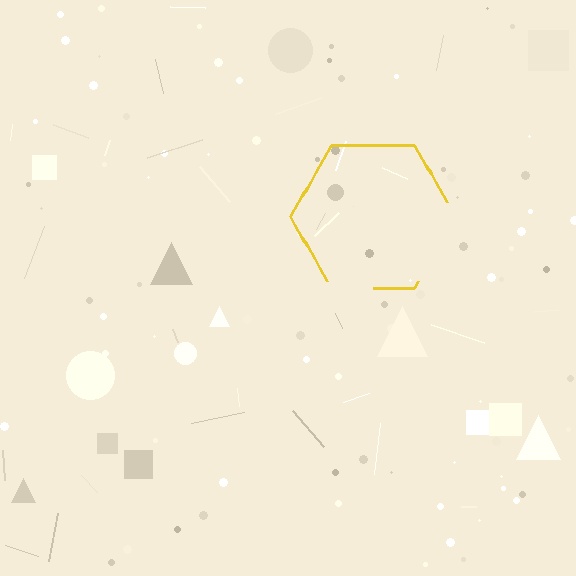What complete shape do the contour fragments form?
The contour fragments form a hexagon.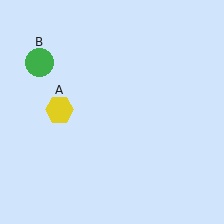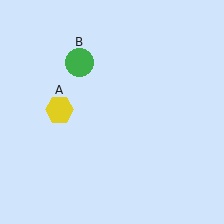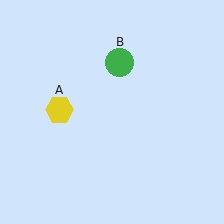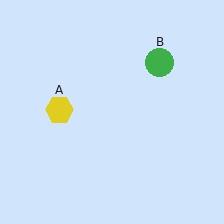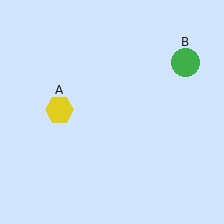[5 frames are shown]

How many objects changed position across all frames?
1 object changed position: green circle (object B).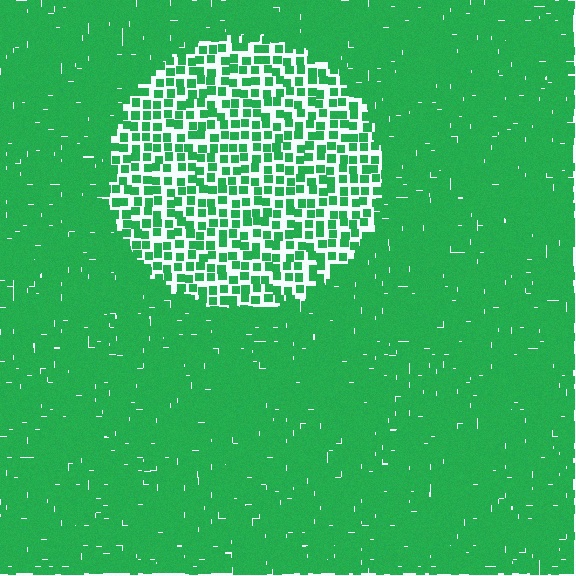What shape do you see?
I see a circle.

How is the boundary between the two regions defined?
The boundary is defined by a change in element density (approximately 2.6x ratio). All elements are the same color, size, and shape.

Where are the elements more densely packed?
The elements are more densely packed outside the circle boundary.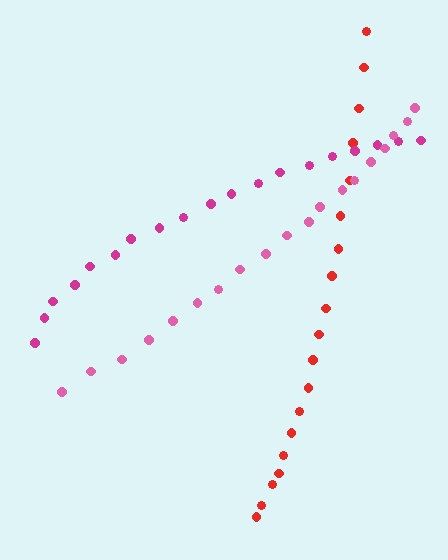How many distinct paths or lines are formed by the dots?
There are 3 distinct paths.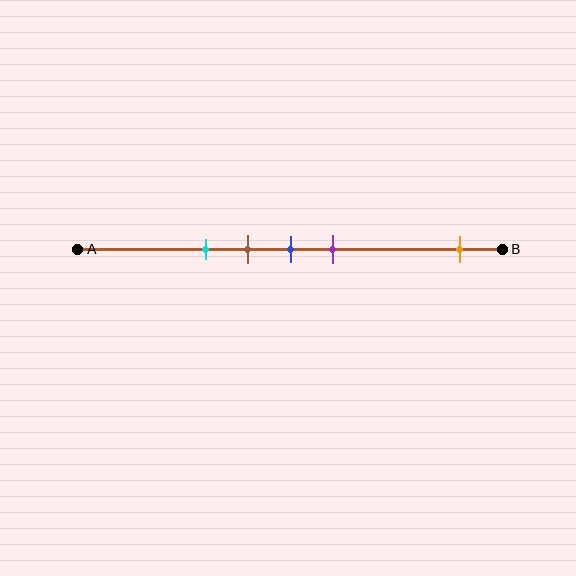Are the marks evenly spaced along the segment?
No, the marks are not evenly spaced.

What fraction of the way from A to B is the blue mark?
The blue mark is approximately 50% (0.5) of the way from A to B.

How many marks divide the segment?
There are 5 marks dividing the segment.